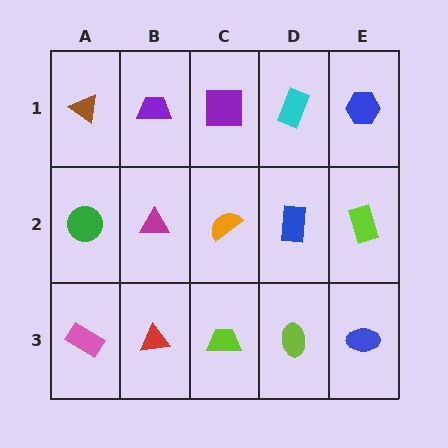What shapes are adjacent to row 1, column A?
A green circle (row 2, column A), a purple trapezoid (row 1, column B).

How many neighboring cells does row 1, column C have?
3.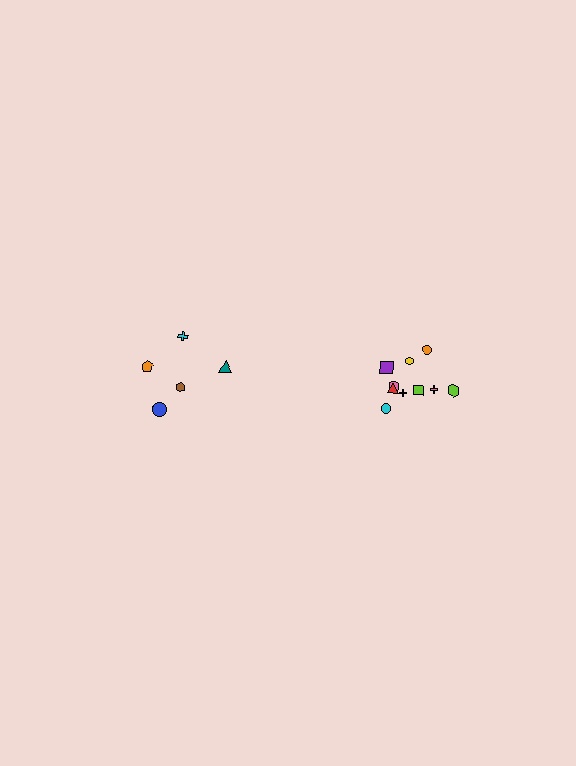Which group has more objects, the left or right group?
The right group.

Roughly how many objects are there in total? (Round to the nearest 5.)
Roughly 15 objects in total.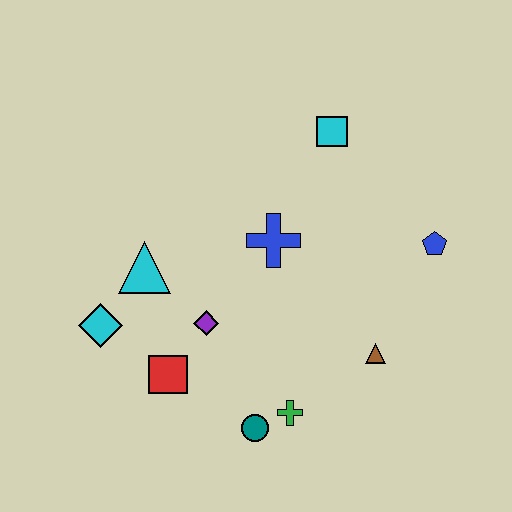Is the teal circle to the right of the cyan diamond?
Yes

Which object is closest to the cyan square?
The blue cross is closest to the cyan square.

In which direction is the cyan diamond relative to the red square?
The cyan diamond is to the left of the red square.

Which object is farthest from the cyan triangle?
The blue pentagon is farthest from the cyan triangle.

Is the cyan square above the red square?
Yes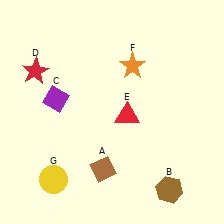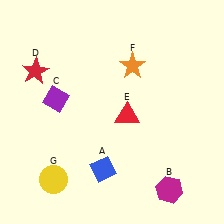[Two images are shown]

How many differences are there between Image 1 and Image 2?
There are 2 differences between the two images.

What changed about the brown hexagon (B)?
In Image 1, B is brown. In Image 2, it changed to magenta.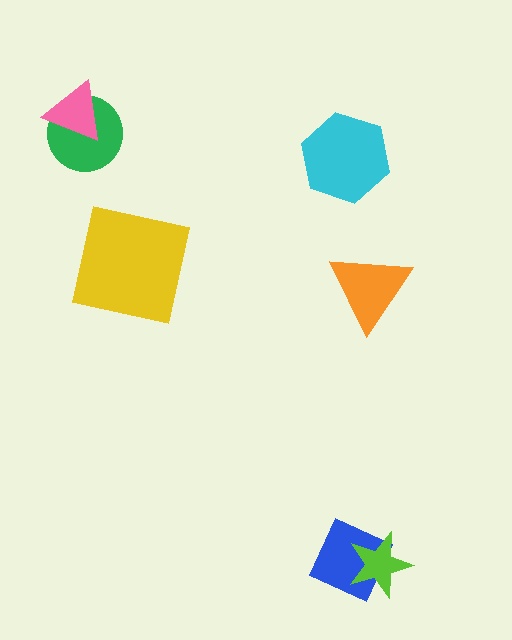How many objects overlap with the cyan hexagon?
0 objects overlap with the cyan hexagon.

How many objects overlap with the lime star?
1 object overlaps with the lime star.